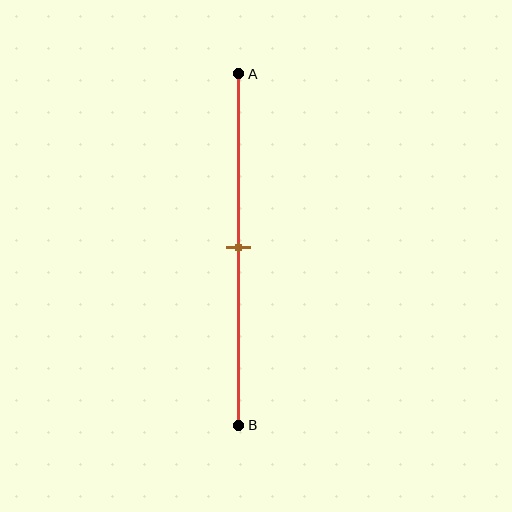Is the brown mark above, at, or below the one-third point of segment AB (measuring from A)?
The brown mark is below the one-third point of segment AB.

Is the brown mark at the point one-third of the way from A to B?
No, the mark is at about 50% from A, not at the 33% one-third point.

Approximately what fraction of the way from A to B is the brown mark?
The brown mark is approximately 50% of the way from A to B.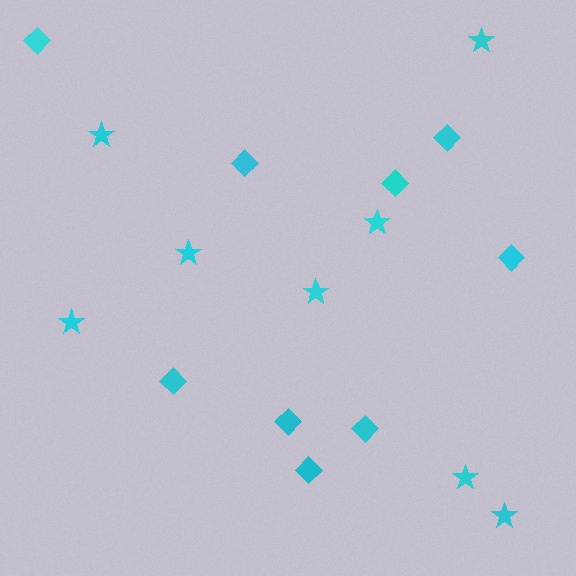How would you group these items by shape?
There are 2 groups: one group of stars (8) and one group of diamonds (9).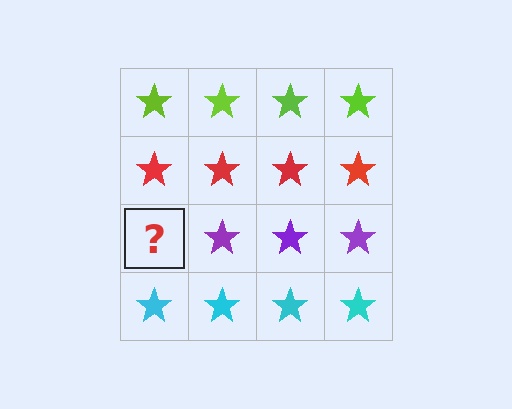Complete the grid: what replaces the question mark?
The question mark should be replaced with a purple star.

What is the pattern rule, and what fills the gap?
The rule is that each row has a consistent color. The gap should be filled with a purple star.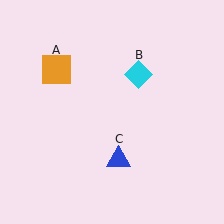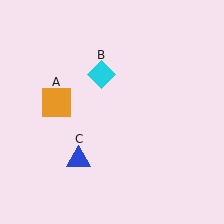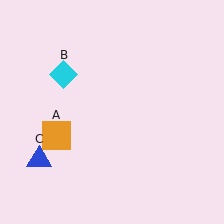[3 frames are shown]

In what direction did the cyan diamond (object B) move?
The cyan diamond (object B) moved left.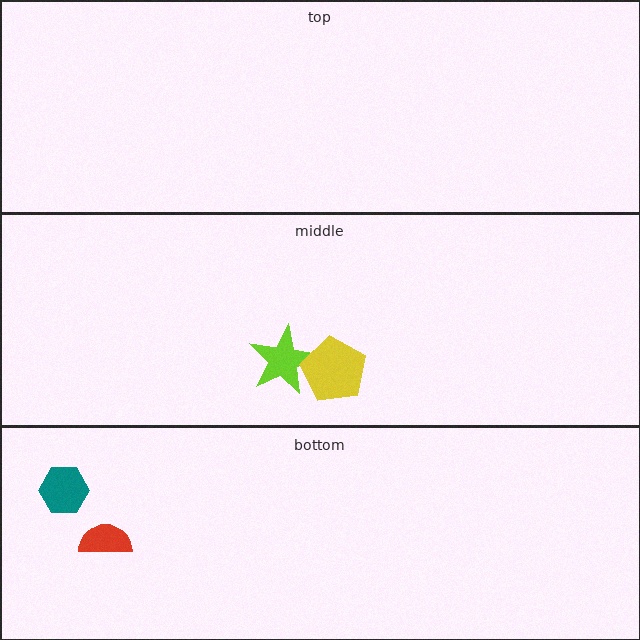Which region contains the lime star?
The middle region.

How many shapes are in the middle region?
2.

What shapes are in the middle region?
The lime star, the yellow pentagon.